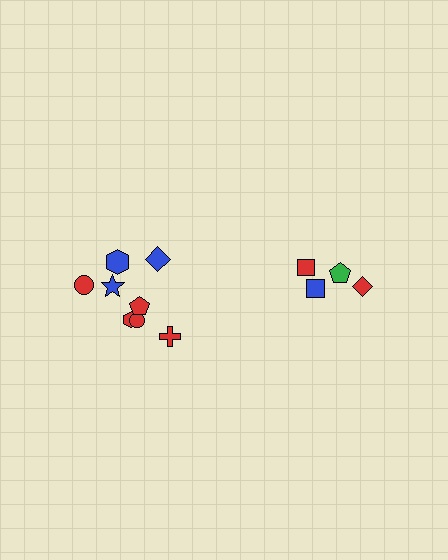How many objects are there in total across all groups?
There are 12 objects.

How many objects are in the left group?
There are 8 objects.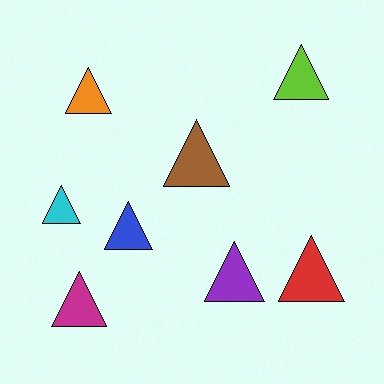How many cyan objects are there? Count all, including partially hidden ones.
There is 1 cyan object.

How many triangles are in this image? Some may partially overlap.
There are 8 triangles.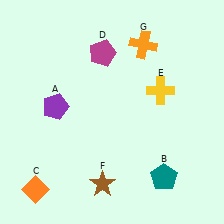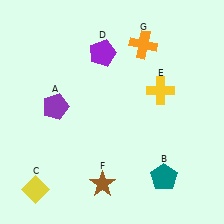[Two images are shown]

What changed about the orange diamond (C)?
In Image 1, C is orange. In Image 2, it changed to yellow.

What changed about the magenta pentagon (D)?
In Image 1, D is magenta. In Image 2, it changed to purple.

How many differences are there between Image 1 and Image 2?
There are 2 differences between the two images.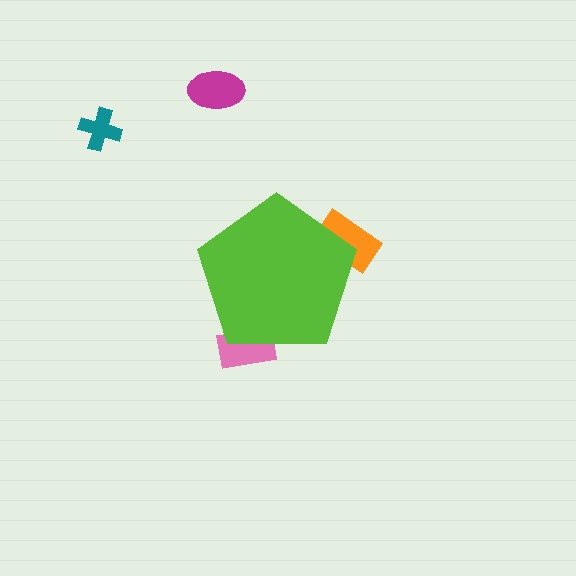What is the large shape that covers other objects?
A lime pentagon.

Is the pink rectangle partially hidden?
Yes, the pink rectangle is partially hidden behind the lime pentagon.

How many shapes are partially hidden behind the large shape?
2 shapes are partially hidden.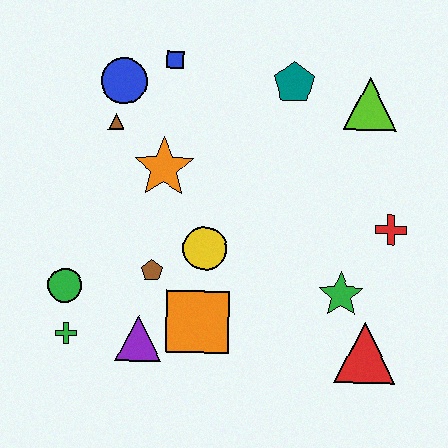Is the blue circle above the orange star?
Yes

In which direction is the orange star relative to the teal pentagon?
The orange star is to the left of the teal pentagon.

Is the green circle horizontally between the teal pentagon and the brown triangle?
No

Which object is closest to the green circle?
The green cross is closest to the green circle.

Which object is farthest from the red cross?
The green cross is farthest from the red cross.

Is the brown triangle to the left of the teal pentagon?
Yes